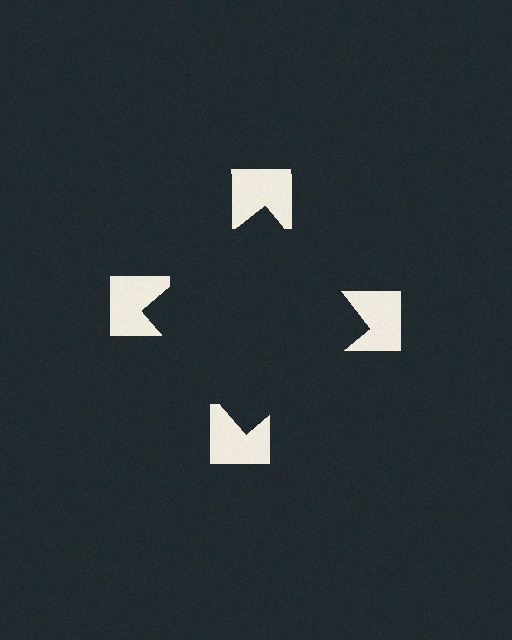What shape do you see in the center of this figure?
An illusory square — its edges are inferred from the aligned wedge cuts in the notched squares, not physically drawn.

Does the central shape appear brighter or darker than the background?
It typically appears slightly darker than the background, even though no actual brightness change is drawn.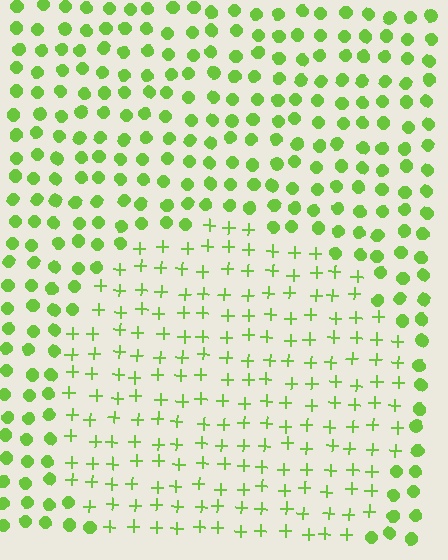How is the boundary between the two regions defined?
The boundary is defined by a change in element shape: plus signs inside vs. circles outside. All elements share the same color and spacing.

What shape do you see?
I see a circle.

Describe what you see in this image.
The image is filled with small lime elements arranged in a uniform grid. A circle-shaped region contains plus signs, while the surrounding area contains circles. The boundary is defined purely by the change in element shape.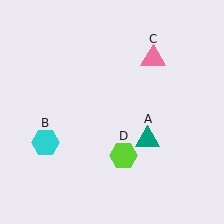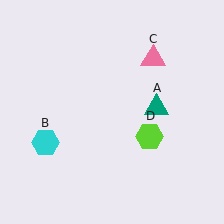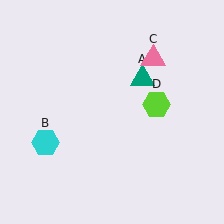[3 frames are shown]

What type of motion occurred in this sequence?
The teal triangle (object A), lime hexagon (object D) rotated counterclockwise around the center of the scene.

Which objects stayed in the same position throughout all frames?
Cyan hexagon (object B) and pink triangle (object C) remained stationary.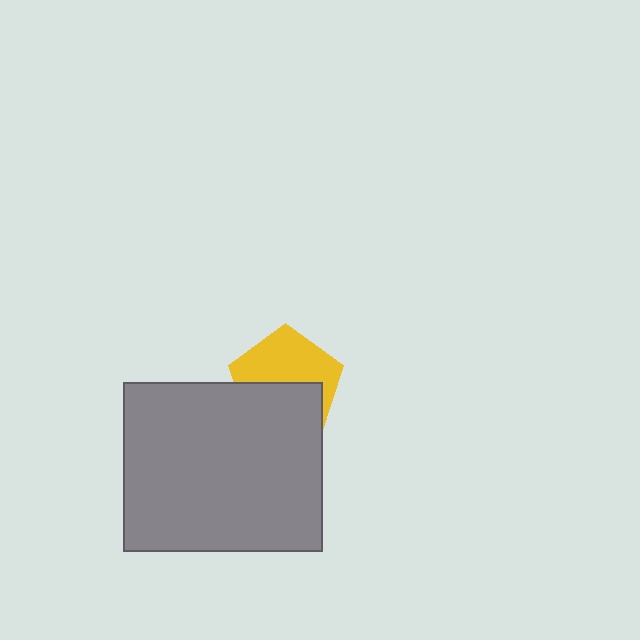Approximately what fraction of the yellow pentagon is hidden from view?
Roughly 48% of the yellow pentagon is hidden behind the gray rectangle.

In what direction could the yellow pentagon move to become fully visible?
The yellow pentagon could move up. That would shift it out from behind the gray rectangle entirely.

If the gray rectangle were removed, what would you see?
You would see the complete yellow pentagon.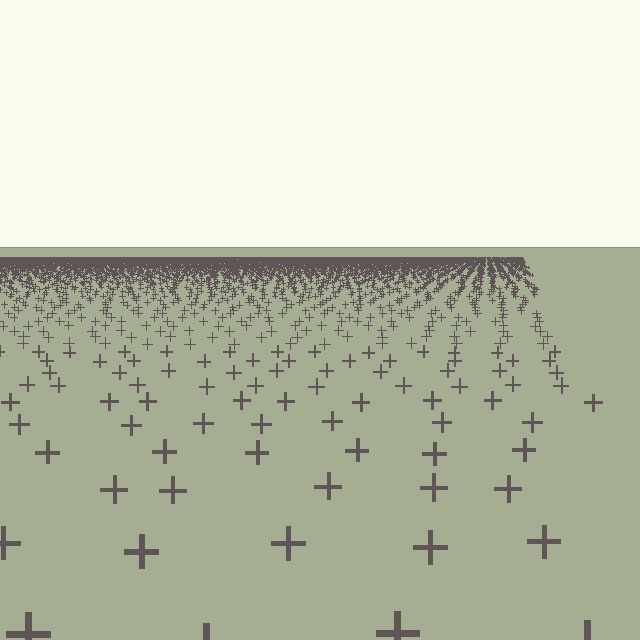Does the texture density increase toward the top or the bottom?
Density increases toward the top.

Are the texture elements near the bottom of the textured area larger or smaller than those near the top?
Larger. Near the bottom, elements are closer to the viewer and appear at a bigger on-screen size.